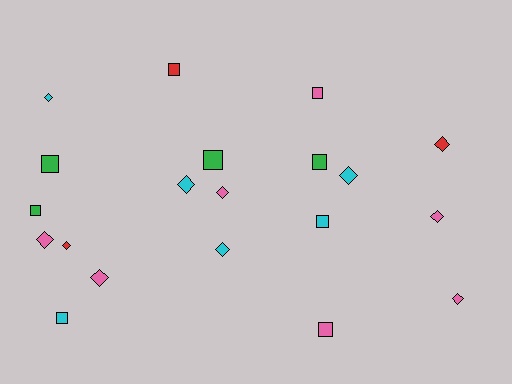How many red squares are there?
There is 1 red square.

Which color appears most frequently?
Pink, with 7 objects.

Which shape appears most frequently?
Diamond, with 11 objects.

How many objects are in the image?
There are 20 objects.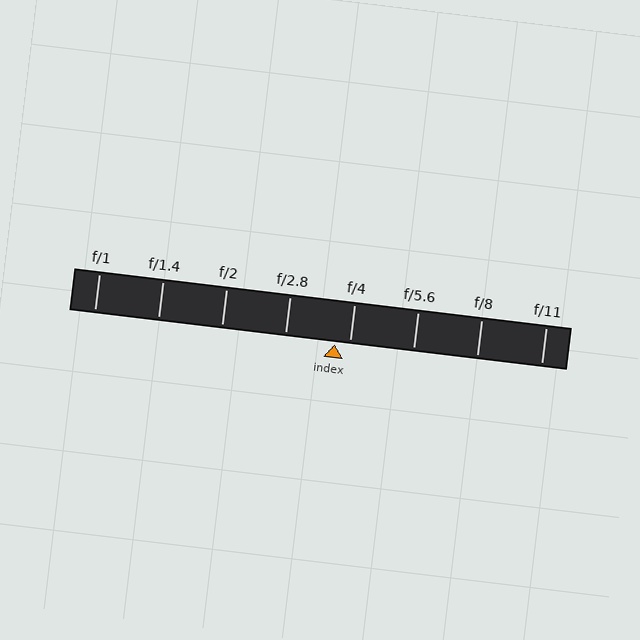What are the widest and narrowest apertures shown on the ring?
The widest aperture shown is f/1 and the narrowest is f/11.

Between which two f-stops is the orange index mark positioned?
The index mark is between f/2.8 and f/4.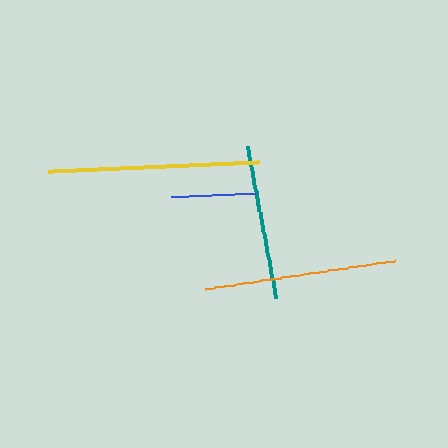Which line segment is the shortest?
The blue line is the shortest at approximately 86 pixels.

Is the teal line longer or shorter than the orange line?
The orange line is longer than the teal line.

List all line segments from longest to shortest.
From longest to shortest: yellow, orange, teal, blue.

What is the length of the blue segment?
The blue segment is approximately 86 pixels long.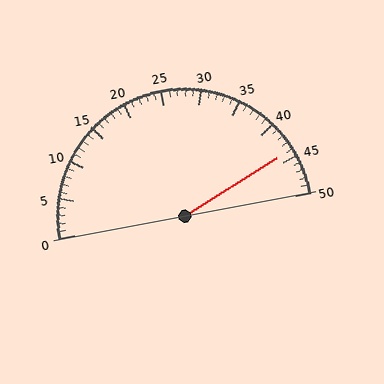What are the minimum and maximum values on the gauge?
The gauge ranges from 0 to 50.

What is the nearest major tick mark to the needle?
The nearest major tick mark is 45.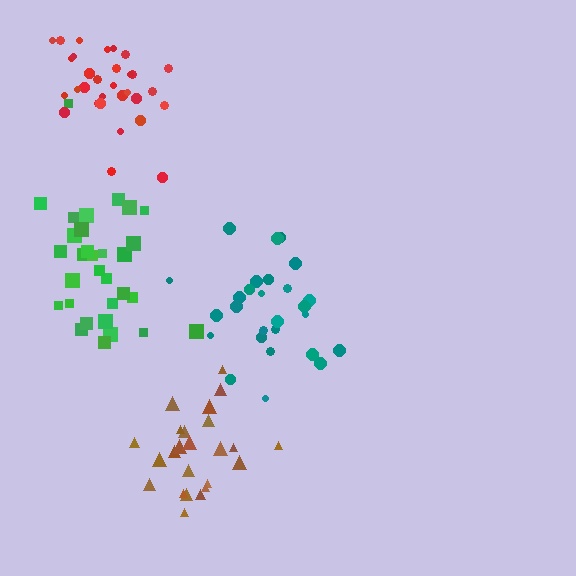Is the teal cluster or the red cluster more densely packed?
Red.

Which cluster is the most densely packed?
Red.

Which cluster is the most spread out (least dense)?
Teal.